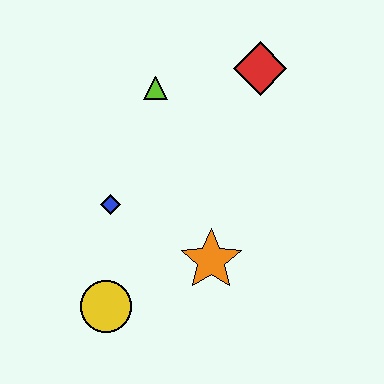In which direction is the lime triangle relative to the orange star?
The lime triangle is above the orange star.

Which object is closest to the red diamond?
The lime triangle is closest to the red diamond.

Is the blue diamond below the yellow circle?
No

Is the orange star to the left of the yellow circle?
No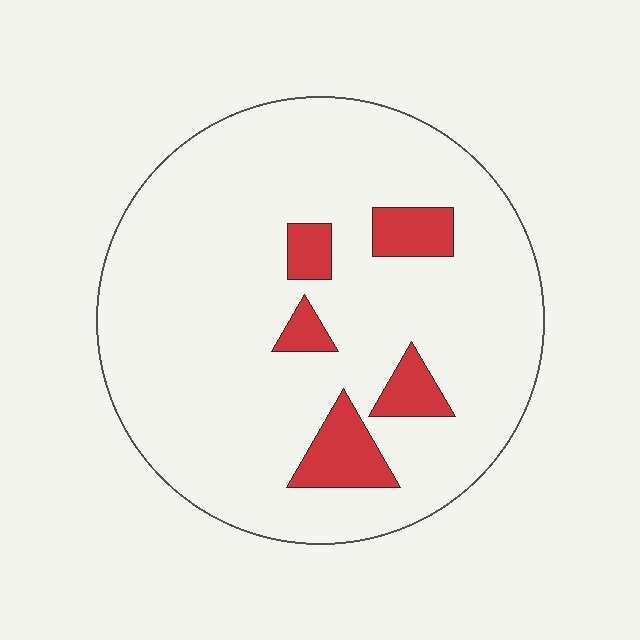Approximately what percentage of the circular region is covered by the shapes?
Approximately 10%.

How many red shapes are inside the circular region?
5.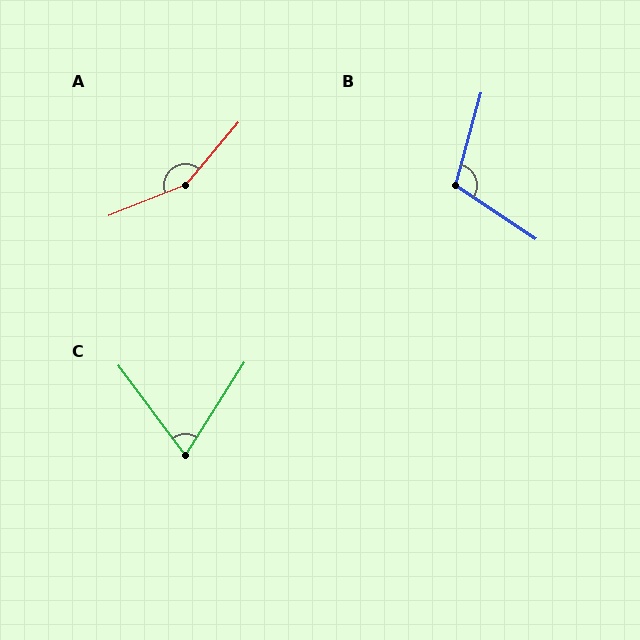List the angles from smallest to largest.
C (69°), B (109°), A (152°).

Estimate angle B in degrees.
Approximately 109 degrees.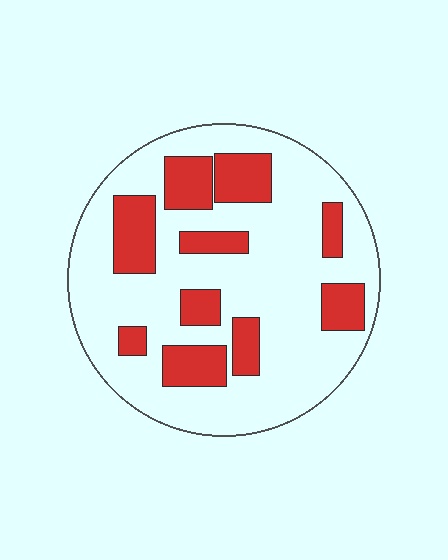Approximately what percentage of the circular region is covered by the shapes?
Approximately 25%.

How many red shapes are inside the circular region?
10.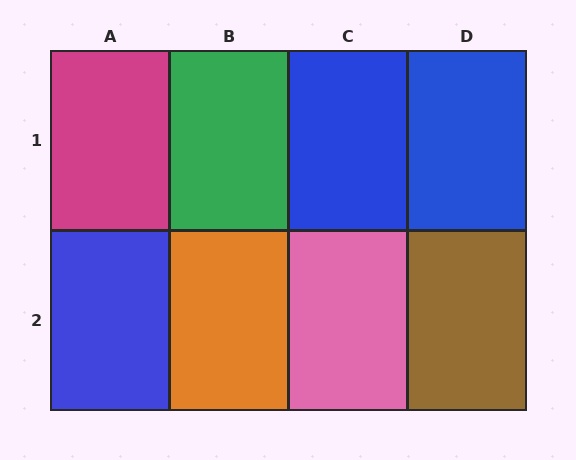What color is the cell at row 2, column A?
Blue.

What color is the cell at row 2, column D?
Brown.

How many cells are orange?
1 cell is orange.